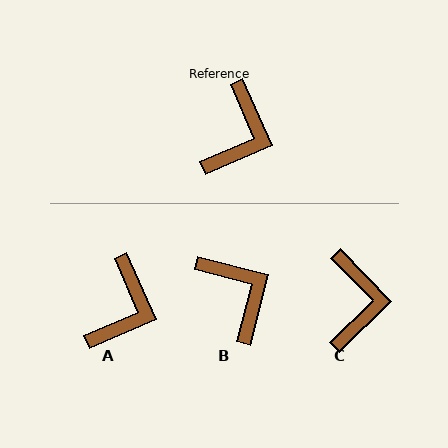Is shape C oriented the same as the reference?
No, it is off by about 21 degrees.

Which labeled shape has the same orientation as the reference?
A.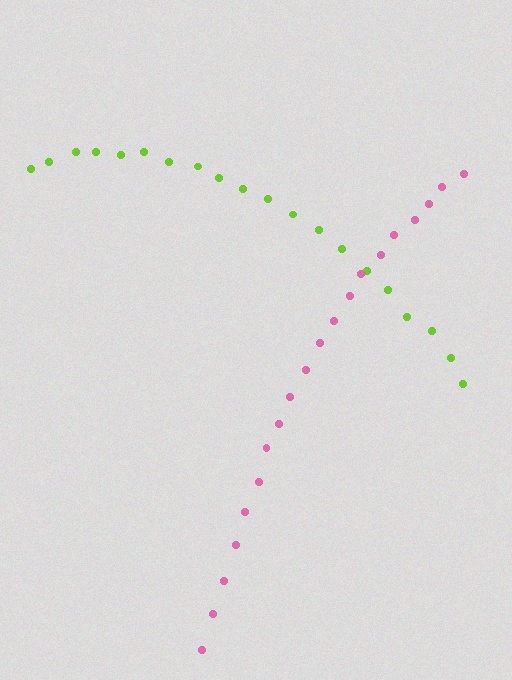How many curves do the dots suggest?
There are 2 distinct paths.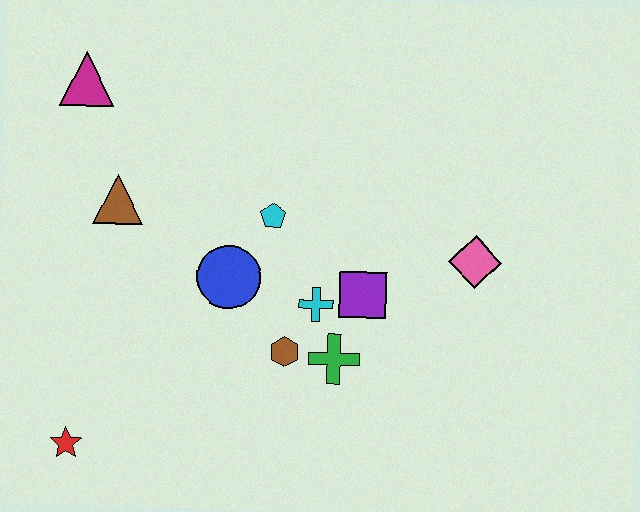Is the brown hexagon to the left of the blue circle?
No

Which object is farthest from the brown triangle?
The pink diamond is farthest from the brown triangle.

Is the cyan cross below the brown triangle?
Yes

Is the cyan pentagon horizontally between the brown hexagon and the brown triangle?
Yes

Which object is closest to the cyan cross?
The purple square is closest to the cyan cross.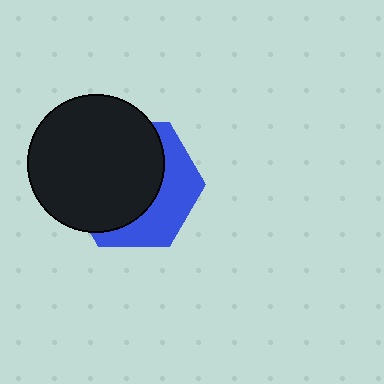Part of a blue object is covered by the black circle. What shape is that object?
It is a hexagon.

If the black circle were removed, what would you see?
You would see the complete blue hexagon.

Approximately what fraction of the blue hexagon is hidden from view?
Roughly 62% of the blue hexagon is hidden behind the black circle.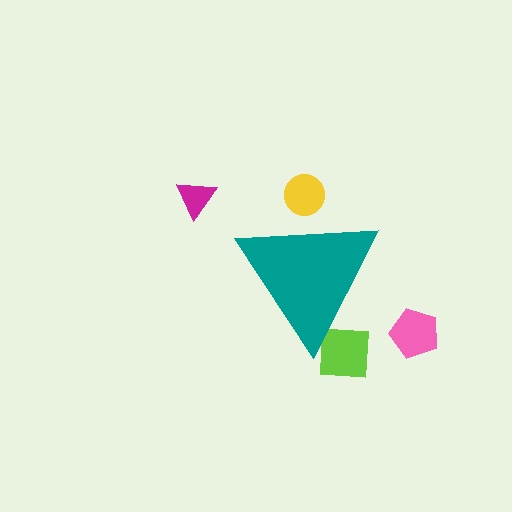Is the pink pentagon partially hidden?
No, the pink pentagon is fully visible.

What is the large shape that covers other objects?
A teal triangle.